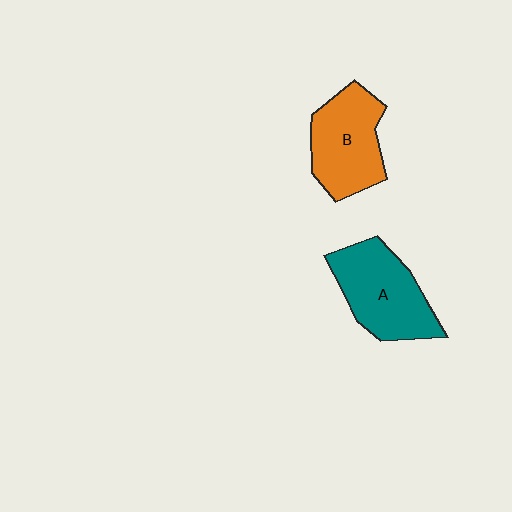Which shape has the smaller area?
Shape B (orange).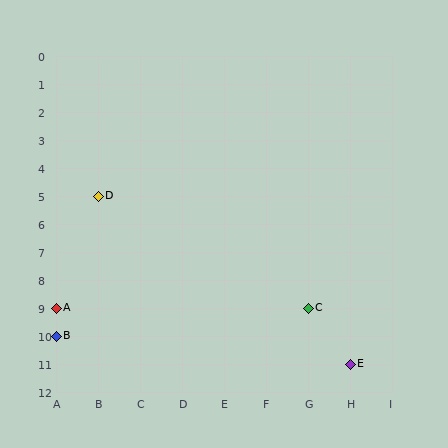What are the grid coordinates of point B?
Point B is at grid coordinates (A, 10).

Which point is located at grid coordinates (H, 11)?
Point E is at (H, 11).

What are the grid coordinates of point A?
Point A is at grid coordinates (A, 9).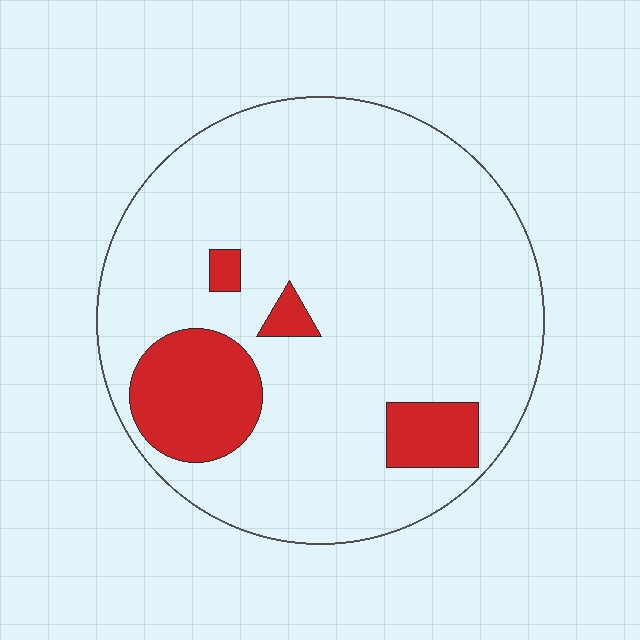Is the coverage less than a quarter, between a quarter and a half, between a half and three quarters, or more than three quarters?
Less than a quarter.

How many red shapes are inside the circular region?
4.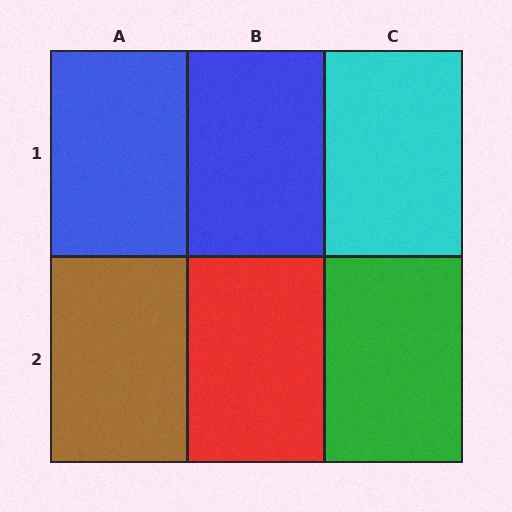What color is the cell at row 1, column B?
Blue.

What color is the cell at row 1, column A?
Blue.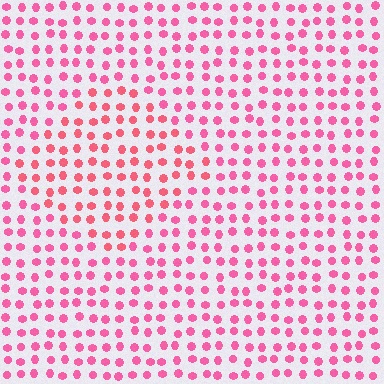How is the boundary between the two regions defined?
The boundary is defined purely by a slight shift in hue (about 18 degrees). Spacing, size, and orientation are identical on both sides.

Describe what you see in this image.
The image is filled with small pink elements in a uniform arrangement. A diamond-shaped region is visible where the elements are tinted to a slightly different hue, forming a subtle color boundary.